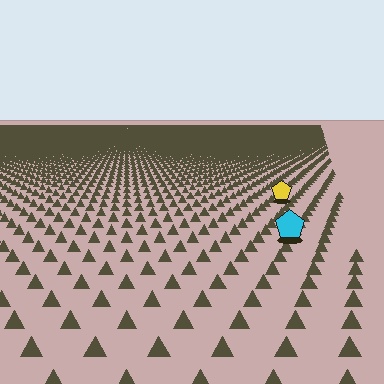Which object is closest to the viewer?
The cyan pentagon is closest. The texture marks near it are larger and more spread out.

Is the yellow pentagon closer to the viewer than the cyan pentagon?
No. The cyan pentagon is closer — you can tell from the texture gradient: the ground texture is coarser near it.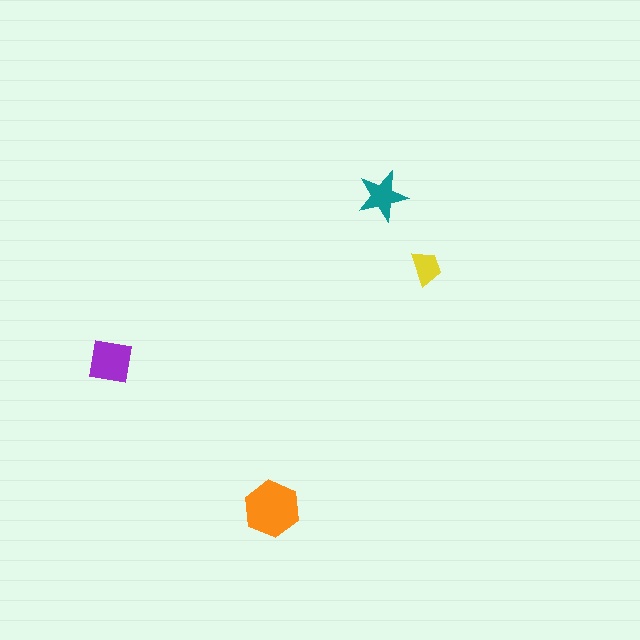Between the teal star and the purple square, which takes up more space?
The purple square.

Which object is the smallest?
The yellow trapezoid.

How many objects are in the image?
There are 4 objects in the image.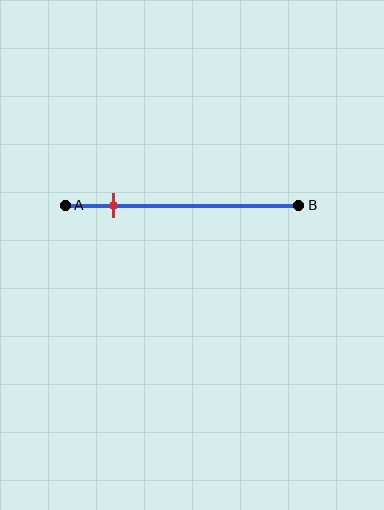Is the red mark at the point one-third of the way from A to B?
No, the mark is at about 20% from A, not at the 33% one-third point.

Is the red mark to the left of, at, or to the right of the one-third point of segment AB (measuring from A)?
The red mark is to the left of the one-third point of segment AB.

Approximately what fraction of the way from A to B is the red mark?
The red mark is approximately 20% of the way from A to B.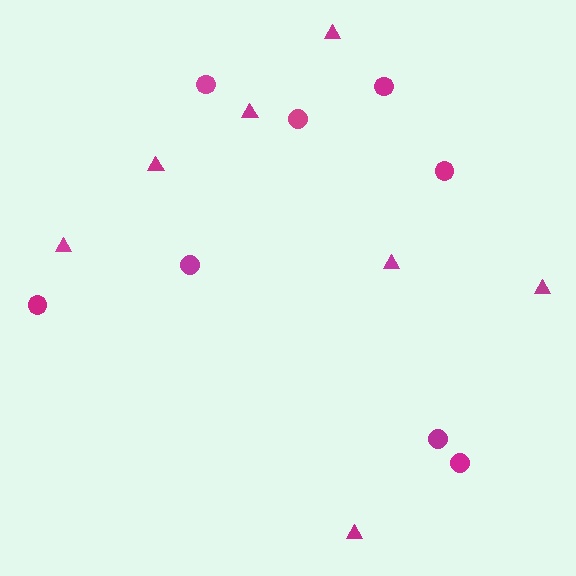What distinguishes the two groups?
There are 2 groups: one group of circles (8) and one group of triangles (7).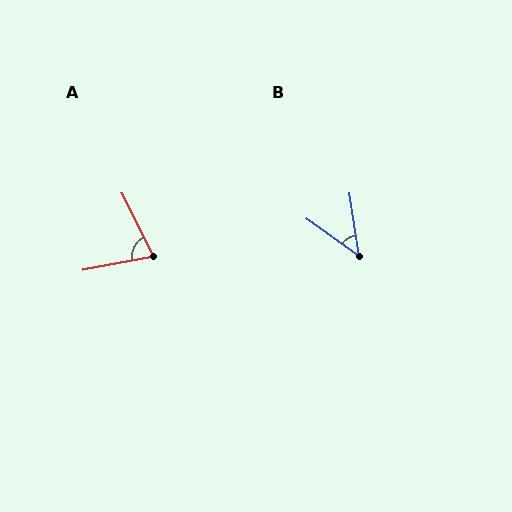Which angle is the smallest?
B, at approximately 46 degrees.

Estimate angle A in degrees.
Approximately 74 degrees.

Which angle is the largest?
A, at approximately 74 degrees.